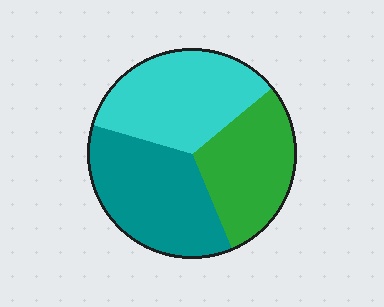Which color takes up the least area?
Green, at roughly 30%.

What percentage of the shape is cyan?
Cyan takes up about one third (1/3) of the shape.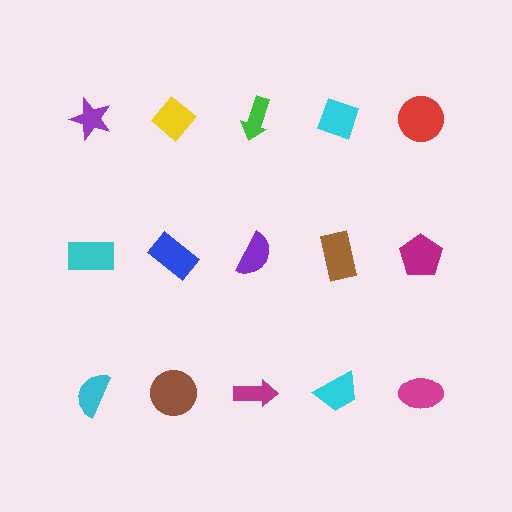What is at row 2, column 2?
A blue rectangle.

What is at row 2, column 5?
A magenta pentagon.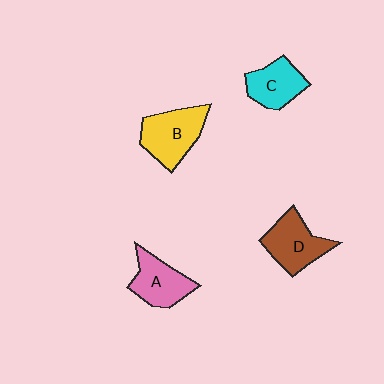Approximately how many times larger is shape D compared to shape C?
Approximately 1.2 times.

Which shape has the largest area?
Shape B (yellow).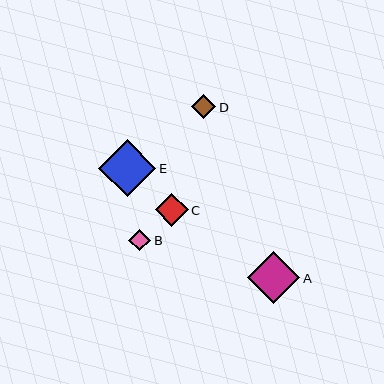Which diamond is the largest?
Diamond E is the largest with a size of approximately 57 pixels.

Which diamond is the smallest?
Diamond B is the smallest with a size of approximately 22 pixels.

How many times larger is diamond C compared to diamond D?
Diamond C is approximately 1.4 times the size of diamond D.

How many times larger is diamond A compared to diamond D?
Diamond A is approximately 2.2 times the size of diamond D.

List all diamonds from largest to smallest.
From largest to smallest: E, A, C, D, B.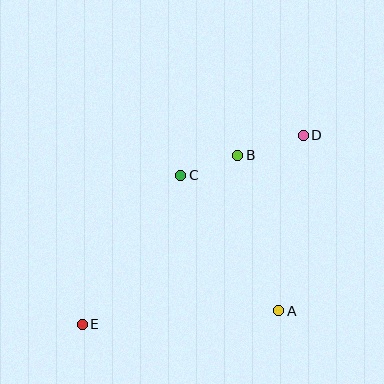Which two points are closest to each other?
Points B and C are closest to each other.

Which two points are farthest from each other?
Points D and E are farthest from each other.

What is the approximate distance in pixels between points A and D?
The distance between A and D is approximately 177 pixels.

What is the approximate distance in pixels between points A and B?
The distance between A and B is approximately 161 pixels.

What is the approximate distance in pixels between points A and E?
The distance between A and E is approximately 197 pixels.